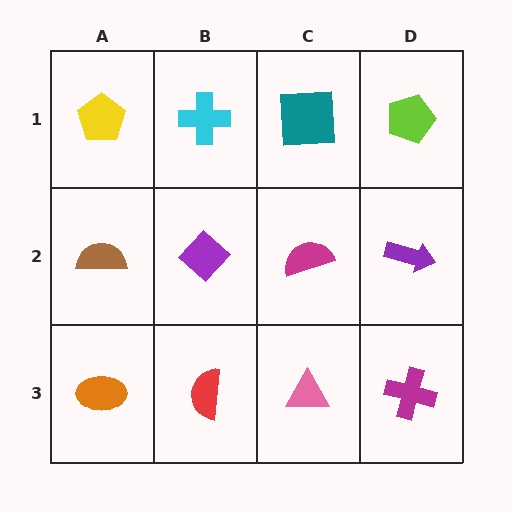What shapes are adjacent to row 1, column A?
A brown semicircle (row 2, column A), a cyan cross (row 1, column B).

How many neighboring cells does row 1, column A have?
2.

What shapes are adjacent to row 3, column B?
A purple diamond (row 2, column B), an orange ellipse (row 3, column A), a pink triangle (row 3, column C).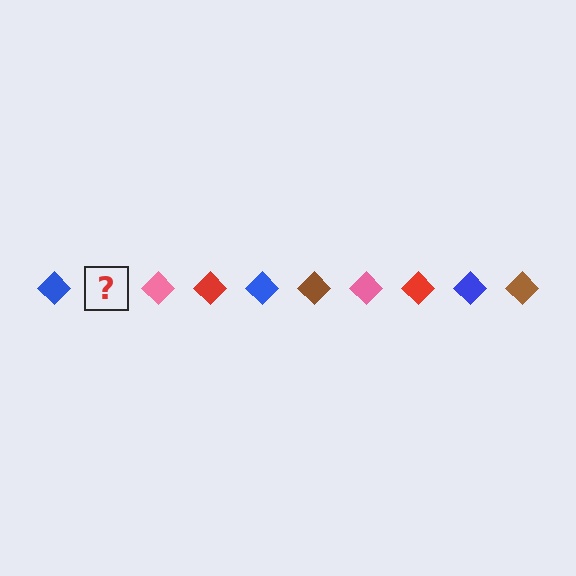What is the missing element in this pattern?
The missing element is a brown diamond.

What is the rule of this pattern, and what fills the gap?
The rule is that the pattern cycles through blue, brown, pink, red diamonds. The gap should be filled with a brown diamond.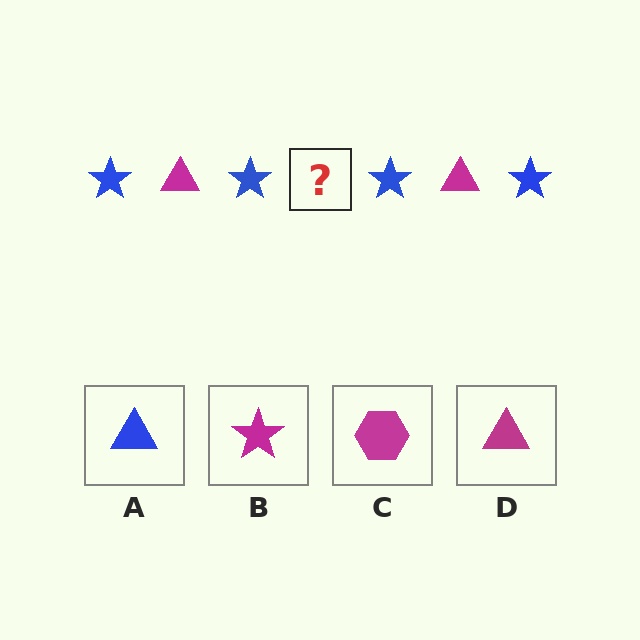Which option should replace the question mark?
Option D.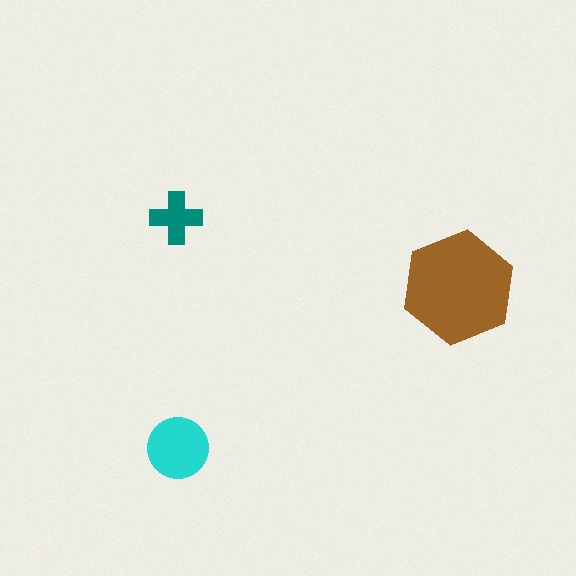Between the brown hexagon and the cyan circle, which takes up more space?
The brown hexagon.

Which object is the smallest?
The teal cross.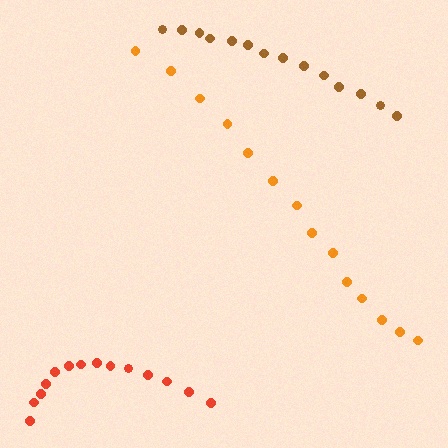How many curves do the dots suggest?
There are 3 distinct paths.